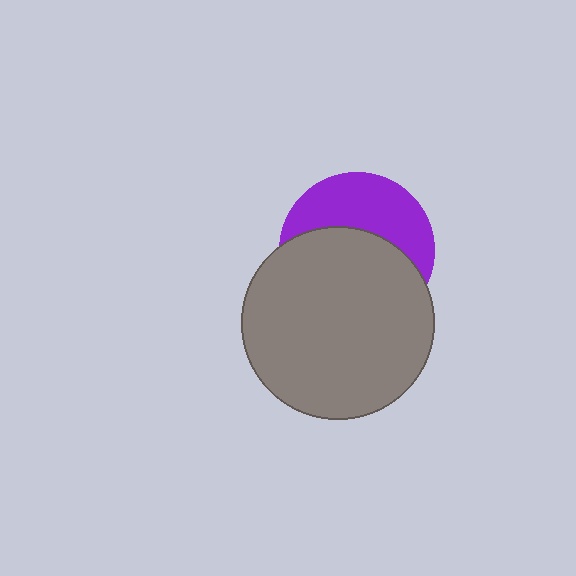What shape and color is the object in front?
The object in front is a gray circle.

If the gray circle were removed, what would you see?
You would see the complete purple circle.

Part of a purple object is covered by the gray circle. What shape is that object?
It is a circle.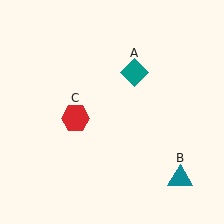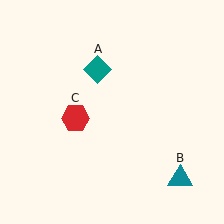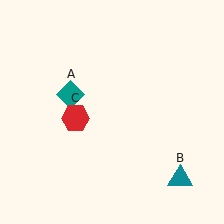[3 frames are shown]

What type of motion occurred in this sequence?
The teal diamond (object A) rotated counterclockwise around the center of the scene.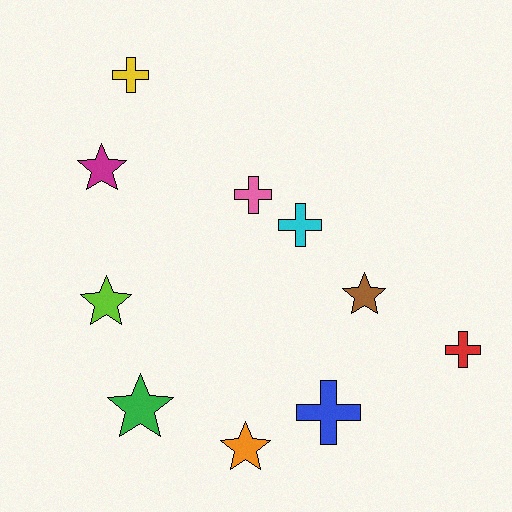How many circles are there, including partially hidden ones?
There are no circles.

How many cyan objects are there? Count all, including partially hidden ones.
There is 1 cyan object.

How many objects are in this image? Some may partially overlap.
There are 10 objects.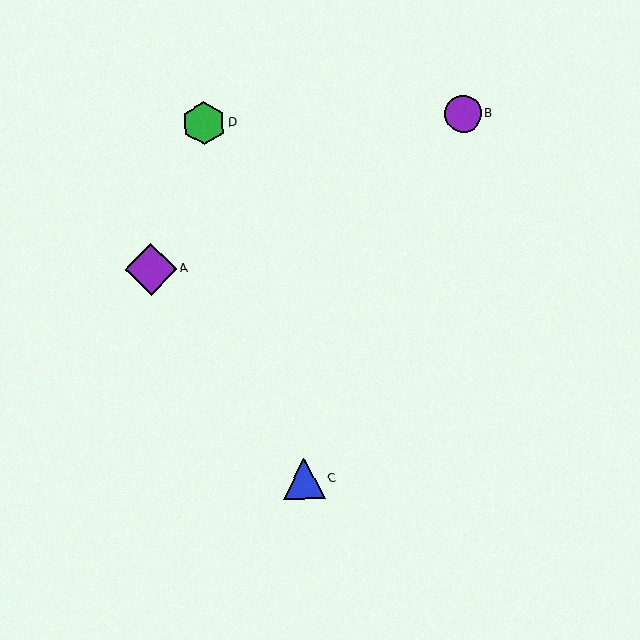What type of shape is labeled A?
Shape A is a purple diamond.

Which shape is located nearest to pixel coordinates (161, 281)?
The purple diamond (labeled A) at (151, 269) is nearest to that location.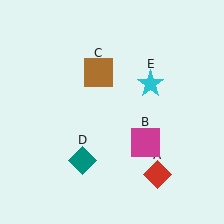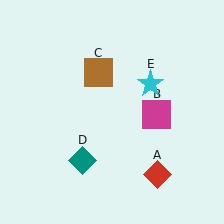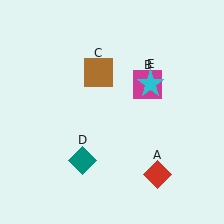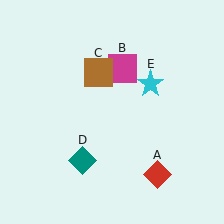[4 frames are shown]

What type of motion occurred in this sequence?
The magenta square (object B) rotated counterclockwise around the center of the scene.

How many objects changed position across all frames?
1 object changed position: magenta square (object B).